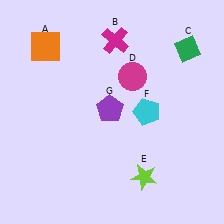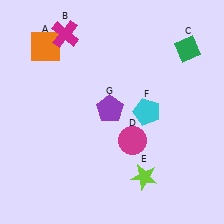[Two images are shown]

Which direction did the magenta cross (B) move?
The magenta cross (B) moved left.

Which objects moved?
The objects that moved are: the magenta cross (B), the magenta circle (D).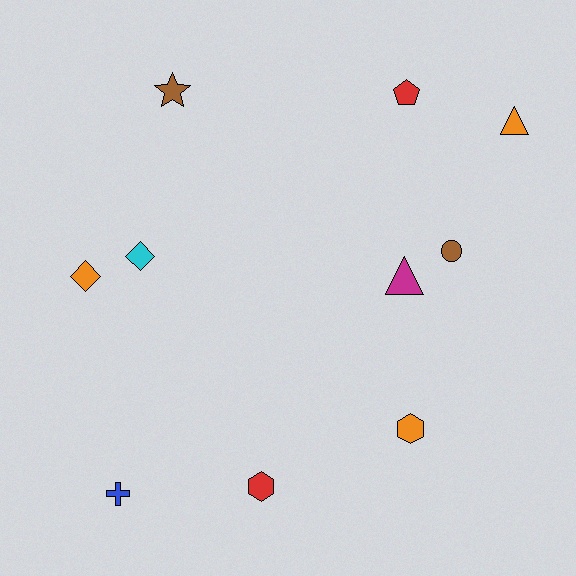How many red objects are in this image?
There are 2 red objects.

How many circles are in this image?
There is 1 circle.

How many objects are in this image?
There are 10 objects.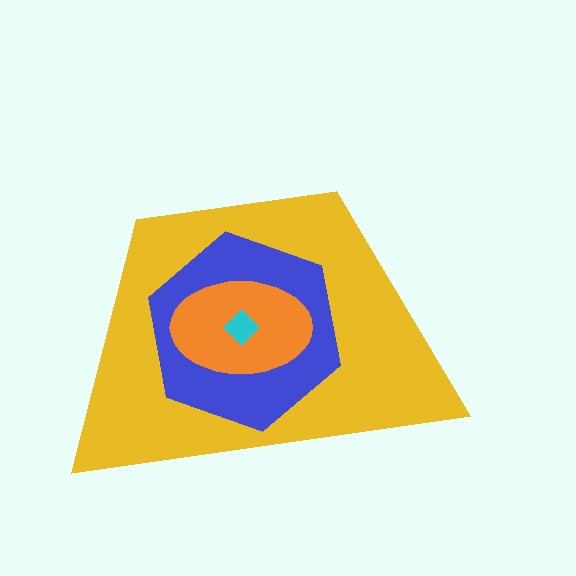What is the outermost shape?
The yellow trapezoid.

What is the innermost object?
The cyan diamond.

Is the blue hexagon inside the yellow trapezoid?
Yes.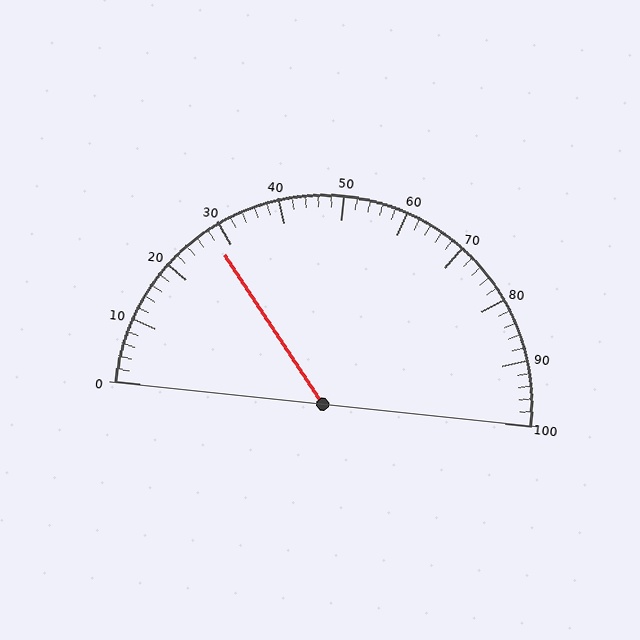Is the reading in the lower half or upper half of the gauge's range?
The reading is in the lower half of the range (0 to 100).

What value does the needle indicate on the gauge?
The needle indicates approximately 28.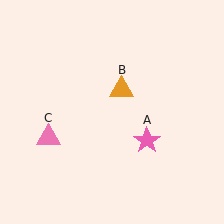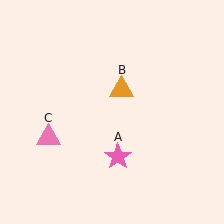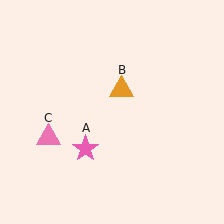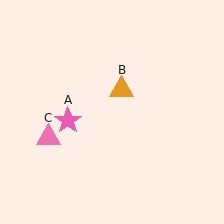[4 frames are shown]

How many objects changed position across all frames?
1 object changed position: pink star (object A).